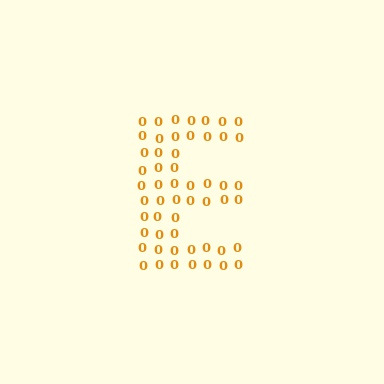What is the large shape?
The large shape is the letter E.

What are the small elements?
The small elements are digit 0's.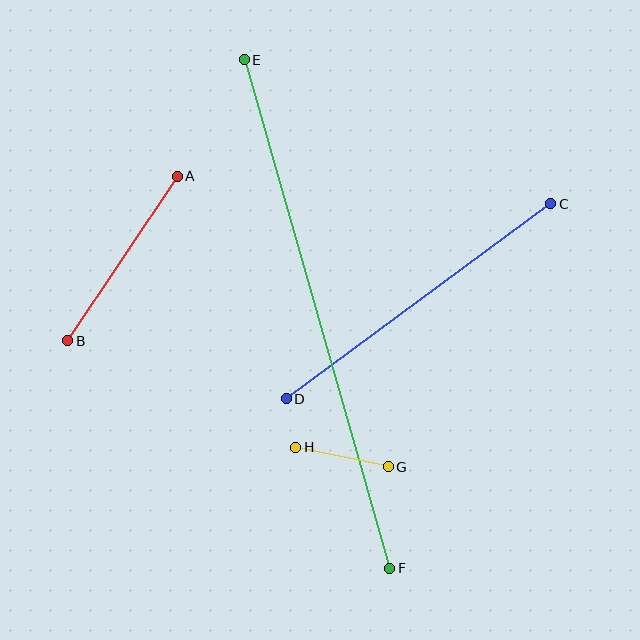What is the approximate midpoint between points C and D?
The midpoint is at approximately (419, 301) pixels.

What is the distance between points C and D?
The distance is approximately 328 pixels.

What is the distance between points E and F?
The distance is approximately 529 pixels.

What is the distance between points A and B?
The distance is approximately 198 pixels.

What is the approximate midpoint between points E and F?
The midpoint is at approximately (317, 314) pixels.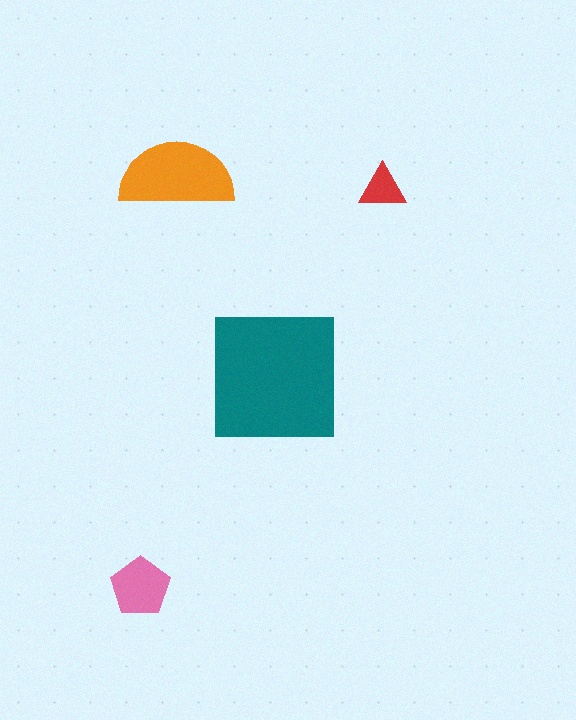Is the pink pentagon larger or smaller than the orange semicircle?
Smaller.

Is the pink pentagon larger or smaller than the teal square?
Smaller.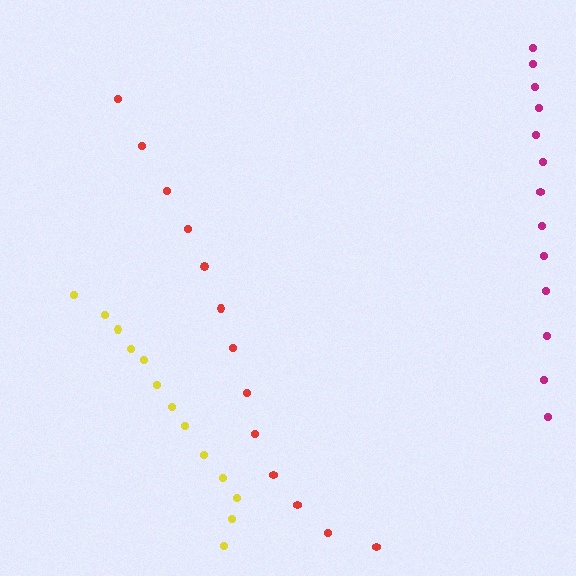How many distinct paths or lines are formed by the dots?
There are 3 distinct paths.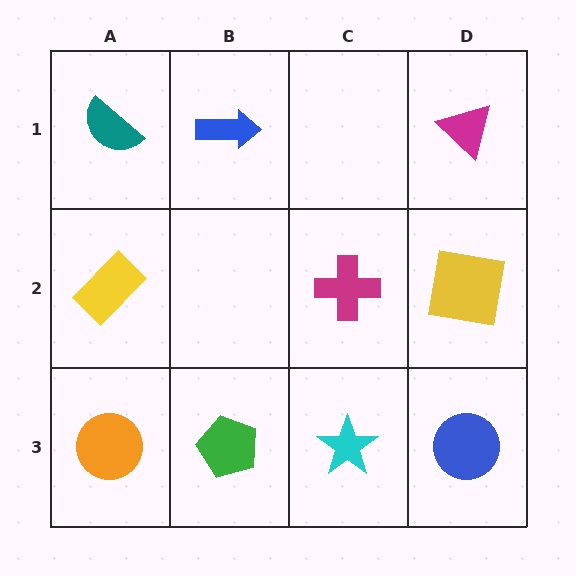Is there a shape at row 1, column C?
No, that cell is empty.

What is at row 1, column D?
A magenta triangle.